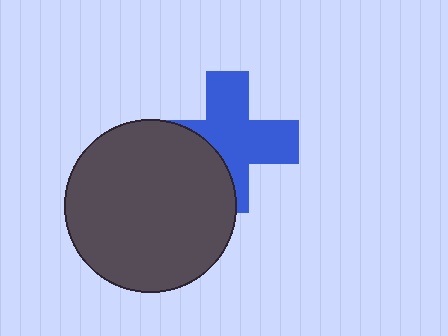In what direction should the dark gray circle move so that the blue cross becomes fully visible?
The dark gray circle should move toward the lower-left. That is the shortest direction to clear the overlap and leave the blue cross fully visible.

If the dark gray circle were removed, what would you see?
You would see the complete blue cross.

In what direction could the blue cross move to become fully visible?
The blue cross could move toward the upper-right. That would shift it out from behind the dark gray circle entirely.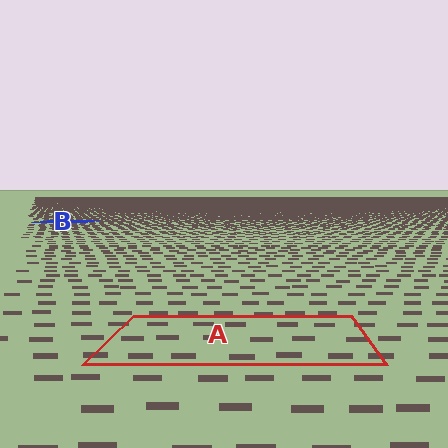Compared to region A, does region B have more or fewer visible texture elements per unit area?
Region B has more texture elements per unit area — they are packed more densely because it is farther away.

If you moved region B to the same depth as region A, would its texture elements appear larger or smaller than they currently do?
They would appear larger. At a closer depth, the same texture elements are projected at a bigger on-screen size.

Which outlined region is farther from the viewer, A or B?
Region B is farther from the viewer — the texture elements inside it appear smaller and more densely packed.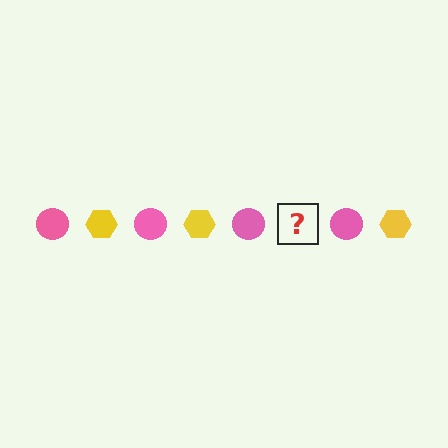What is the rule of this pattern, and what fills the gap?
The rule is that the pattern alternates between pink circle and yellow hexagon. The gap should be filled with a yellow hexagon.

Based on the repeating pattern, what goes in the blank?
The blank should be a yellow hexagon.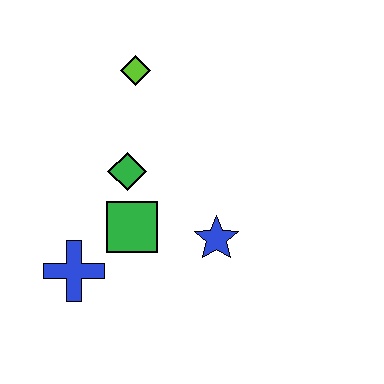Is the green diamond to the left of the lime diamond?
Yes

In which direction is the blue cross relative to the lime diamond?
The blue cross is below the lime diamond.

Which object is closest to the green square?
The green diamond is closest to the green square.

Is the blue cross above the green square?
No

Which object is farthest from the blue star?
The lime diamond is farthest from the blue star.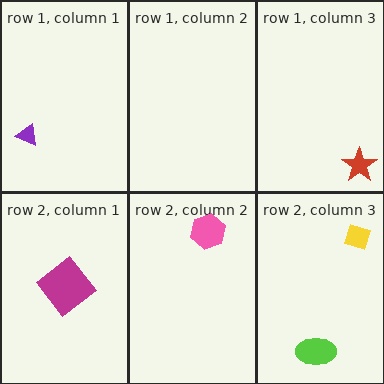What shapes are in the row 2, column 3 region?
The yellow diamond, the lime ellipse.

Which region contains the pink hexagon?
The row 2, column 2 region.